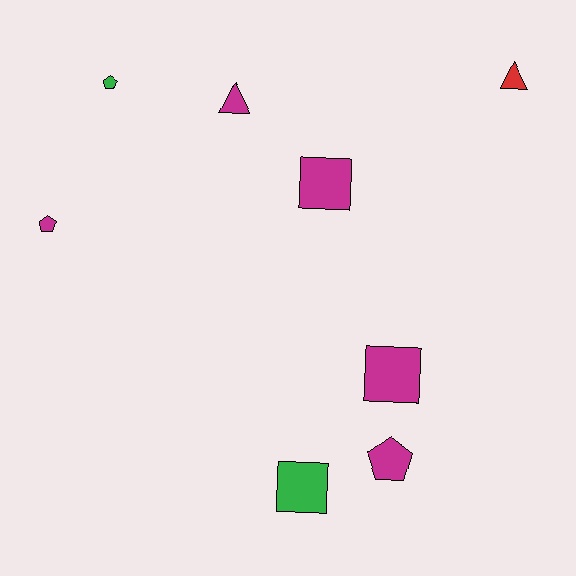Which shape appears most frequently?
Pentagon, with 3 objects.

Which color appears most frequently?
Magenta, with 5 objects.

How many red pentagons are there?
There are no red pentagons.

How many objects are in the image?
There are 8 objects.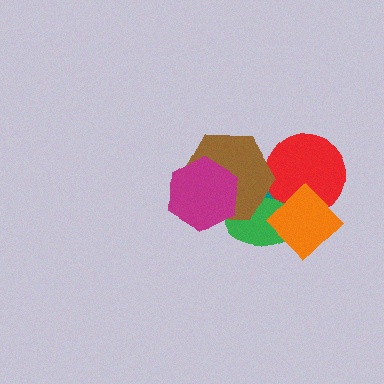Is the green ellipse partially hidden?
Yes, it is partially covered by another shape.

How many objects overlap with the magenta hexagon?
2 objects overlap with the magenta hexagon.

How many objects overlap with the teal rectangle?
4 objects overlap with the teal rectangle.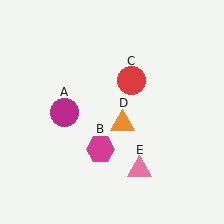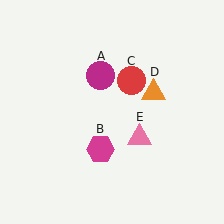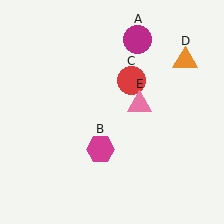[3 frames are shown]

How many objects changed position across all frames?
3 objects changed position: magenta circle (object A), orange triangle (object D), pink triangle (object E).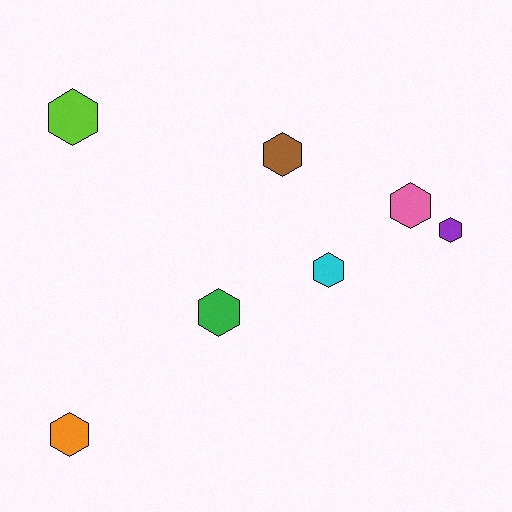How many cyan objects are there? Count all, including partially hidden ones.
There is 1 cyan object.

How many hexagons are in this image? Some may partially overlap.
There are 7 hexagons.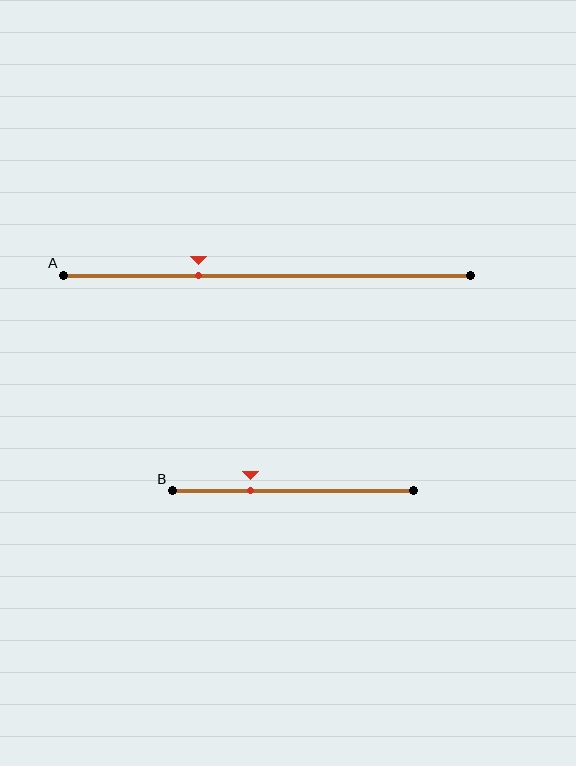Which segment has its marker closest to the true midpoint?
Segment A has its marker closest to the true midpoint.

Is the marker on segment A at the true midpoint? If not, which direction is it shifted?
No, the marker on segment A is shifted to the left by about 17% of the segment length.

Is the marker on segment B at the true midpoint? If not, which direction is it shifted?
No, the marker on segment B is shifted to the left by about 18% of the segment length.